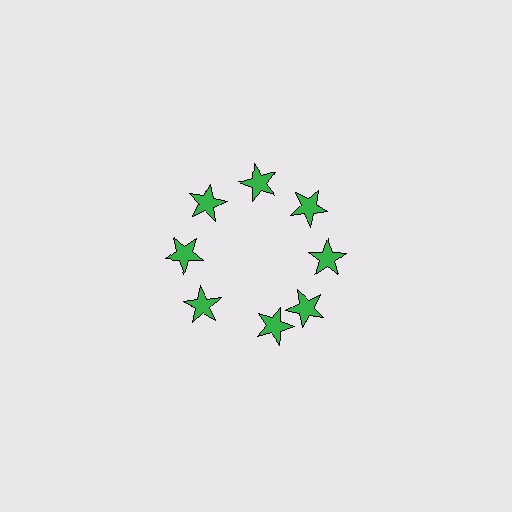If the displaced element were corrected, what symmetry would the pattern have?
It would have 8-fold rotational symmetry — the pattern would map onto itself every 45 degrees.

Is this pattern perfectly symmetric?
No. The 8 green stars are arranged in a ring, but one element near the 6 o'clock position is rotated out of alignment along the ring, breaking the 8-fold rotational symmetry.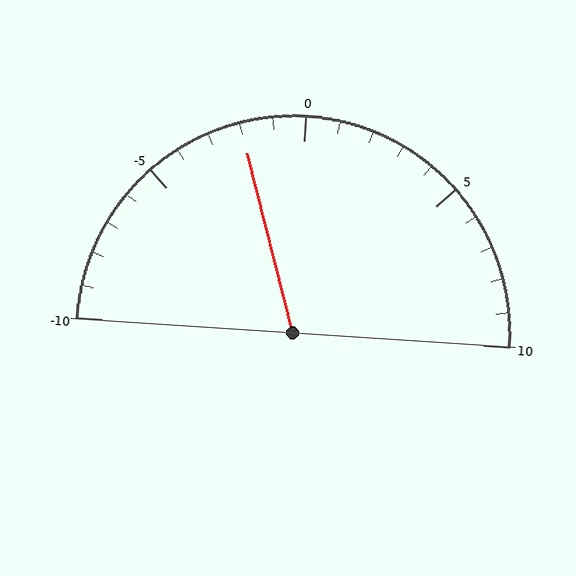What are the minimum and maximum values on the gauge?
The gauge ranges from -10 to 10.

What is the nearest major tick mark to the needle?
The nearest major tick mark is 0.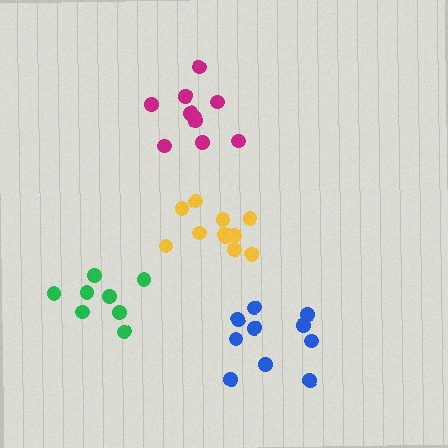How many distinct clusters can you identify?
There are 4 distinct clusters.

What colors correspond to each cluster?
The clusters are colored: blue, magenta, yellow, green.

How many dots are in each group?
Group 1: 10 dots, Group 2: 10 dots, Group 3: 12 dots, Group 4: 8 dots (40 total).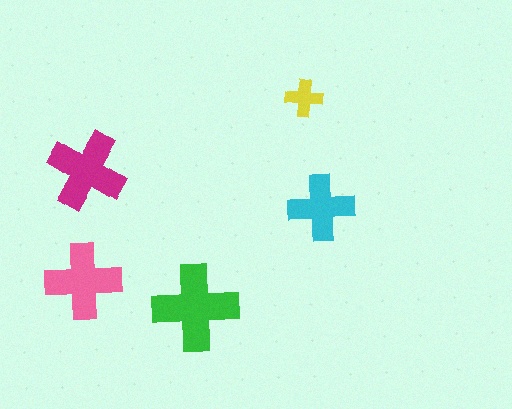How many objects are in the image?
There are 5 objects in the image.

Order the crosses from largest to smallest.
the green one, the magenta one, the pink one, the cyan one, the yellow one.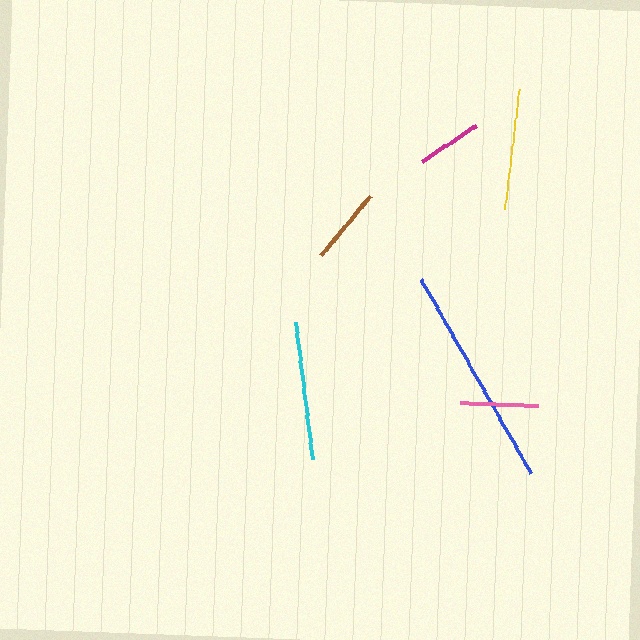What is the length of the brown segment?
The brown segment is approximately 77 pixels long.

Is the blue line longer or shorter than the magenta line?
The blue line is longer than the magenta line.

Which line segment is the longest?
The blue line is the longest at approximately 223 pixels.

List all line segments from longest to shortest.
From longest to shortest: blue, cyan, yellow, pink, brown, magenta.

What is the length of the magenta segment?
The magenta segment is approximately 65 pixels long.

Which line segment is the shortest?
The magenta line is the shortest at approximately 65 pixels.